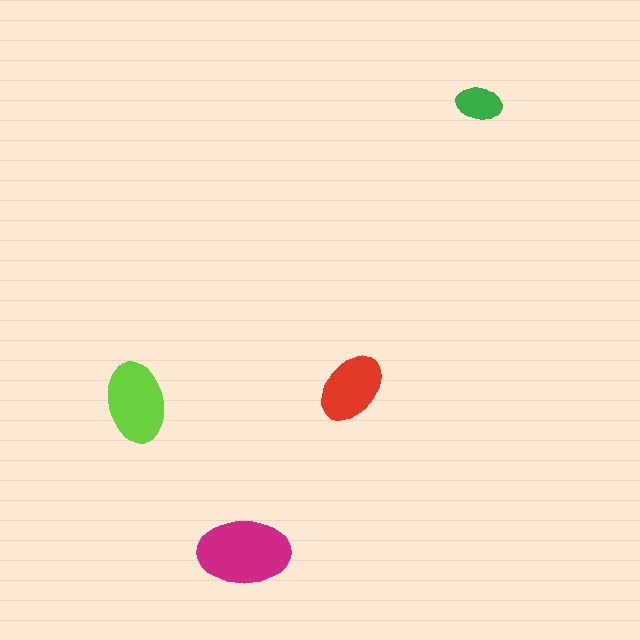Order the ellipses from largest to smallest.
the magenta one, the lime one, the red one, the green one.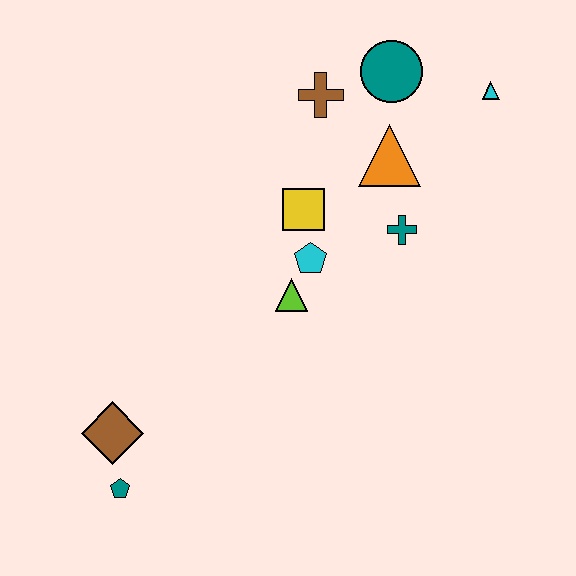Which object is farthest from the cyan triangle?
The teal pentagon is farthest from the cyan triangle.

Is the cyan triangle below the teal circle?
Yes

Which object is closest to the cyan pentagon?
The lime triangle is closest to the cyan pentagon.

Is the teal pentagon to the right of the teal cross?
No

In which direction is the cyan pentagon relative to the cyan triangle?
The cyan pentagon is to the left of the cyan triangle.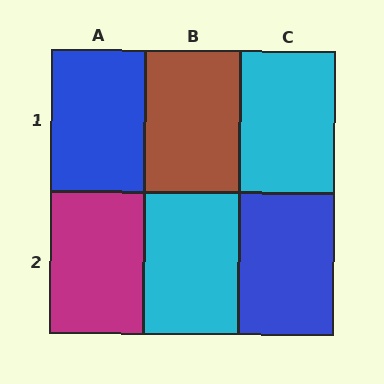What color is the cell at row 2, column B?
Cyan.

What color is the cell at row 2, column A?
Magenta.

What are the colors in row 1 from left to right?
Blue, brown, cyan.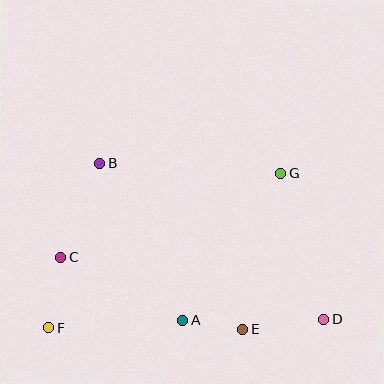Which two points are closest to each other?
Points A and E are closest to each other.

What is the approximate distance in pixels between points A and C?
The distance between A and C is approximately 137 pixels.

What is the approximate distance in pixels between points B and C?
The distance between B and C is approximately 102 pixels.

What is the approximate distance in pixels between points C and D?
The distance between C and D is approximately 270 pixels.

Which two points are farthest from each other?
Points F and G are farthest from each other.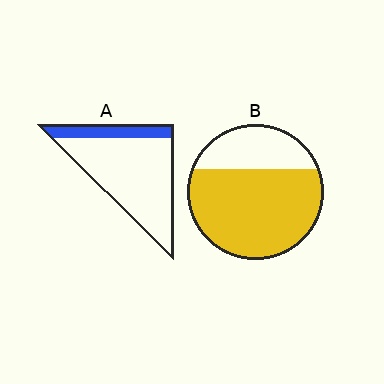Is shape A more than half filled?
No.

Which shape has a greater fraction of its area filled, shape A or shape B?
Shape B.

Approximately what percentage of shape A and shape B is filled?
A is approximately 20% and B is approximately 70%.